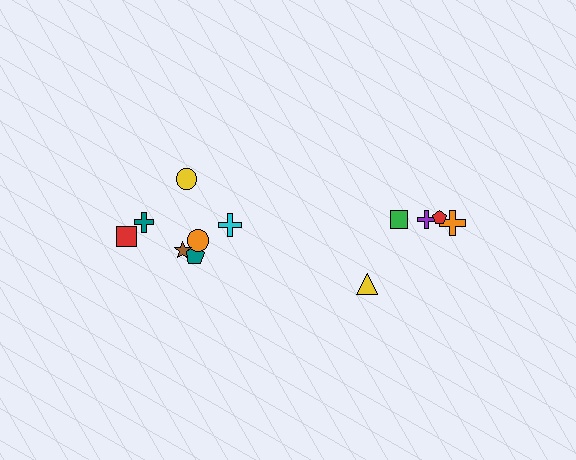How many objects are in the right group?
There are 5 objects.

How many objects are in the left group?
There are 7 objects.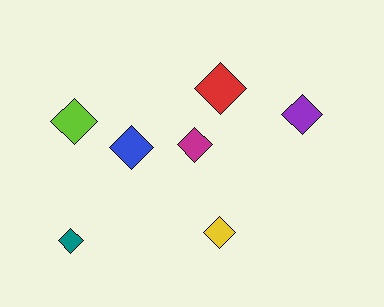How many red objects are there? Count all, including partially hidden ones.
There is 1 red object.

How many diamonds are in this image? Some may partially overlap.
There are 7 diamonds.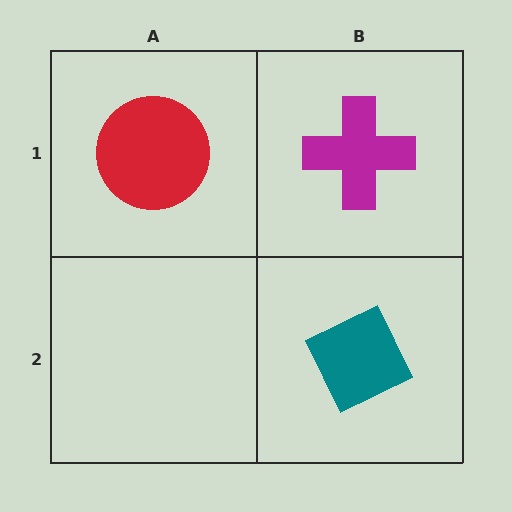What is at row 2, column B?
A teal diamond.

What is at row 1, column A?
A red circle.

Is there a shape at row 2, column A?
No, that cell is empty.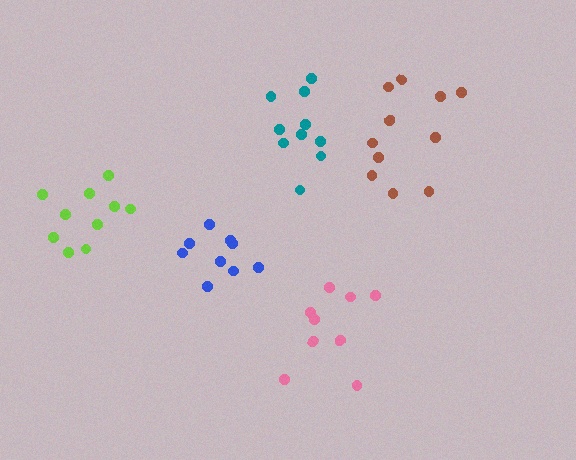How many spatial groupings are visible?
There are 5 spatial groupings.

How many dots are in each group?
Group 1: 9 dots, Group 2: 11 dots, Group 3: 10 dots, Group 4: 9 dots, Group 5: 10 dots (49 total).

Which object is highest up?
The teal cluster is topmost.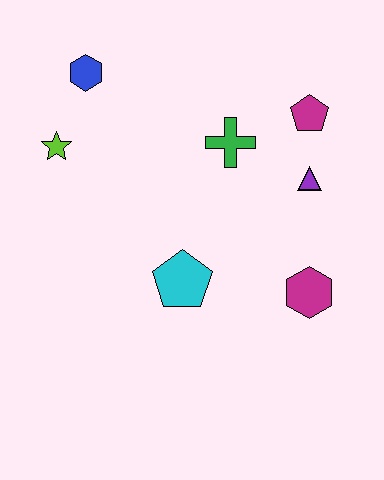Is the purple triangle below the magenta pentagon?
Yes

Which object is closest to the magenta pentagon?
The purple triangle is closest to the magenta pentagon.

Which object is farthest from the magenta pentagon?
The lime star is farthest from the magenta pentagon.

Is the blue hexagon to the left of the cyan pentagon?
Yes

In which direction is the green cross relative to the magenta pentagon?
The green cross is to the left of the magenta pentagon.